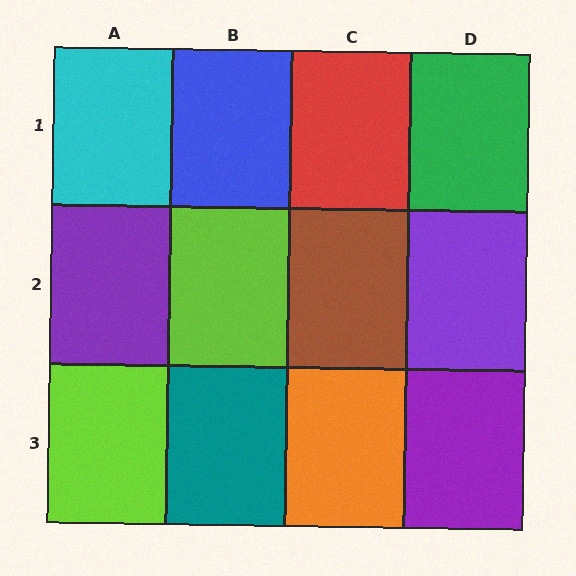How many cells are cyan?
1 cell is cyan.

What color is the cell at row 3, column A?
Lime.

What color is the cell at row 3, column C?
Orange.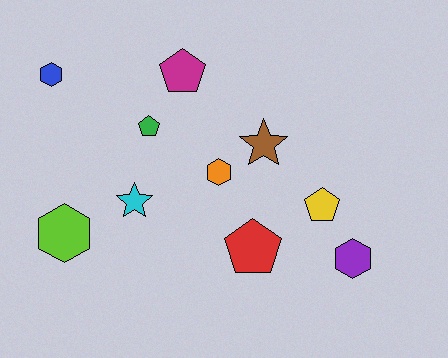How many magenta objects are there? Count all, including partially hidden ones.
There is 1 magenta object.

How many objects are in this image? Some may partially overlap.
There are 10 objects.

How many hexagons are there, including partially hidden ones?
There are 4 hexagons.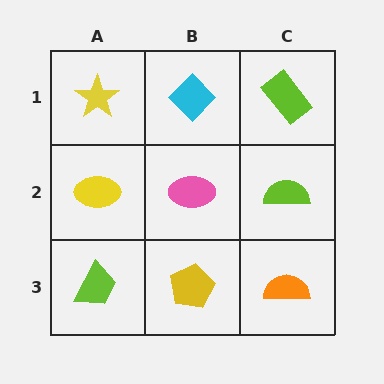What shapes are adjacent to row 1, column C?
A lime semicircle (row 2, column C), a cyan diamond (row 1, column B).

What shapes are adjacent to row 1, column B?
A pink ellipse (row 2, column B), a yellow star (row 1, column A), a lime rectangle (row 1, column C).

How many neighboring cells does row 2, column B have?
4.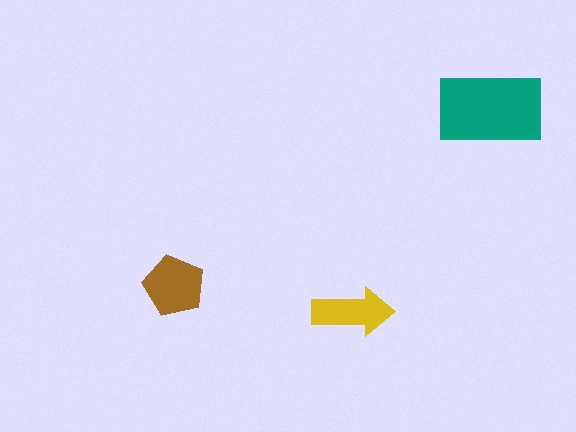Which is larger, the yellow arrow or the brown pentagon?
The brown pentagon.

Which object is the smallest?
The yellow arrow.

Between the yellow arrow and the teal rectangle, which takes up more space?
The teal rectangle.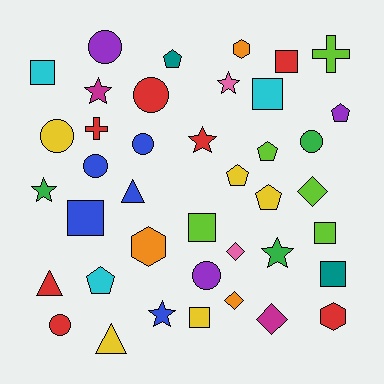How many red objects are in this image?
There are 7 red objects.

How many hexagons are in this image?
There are 3 hexagons.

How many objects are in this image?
There are 40 objects.